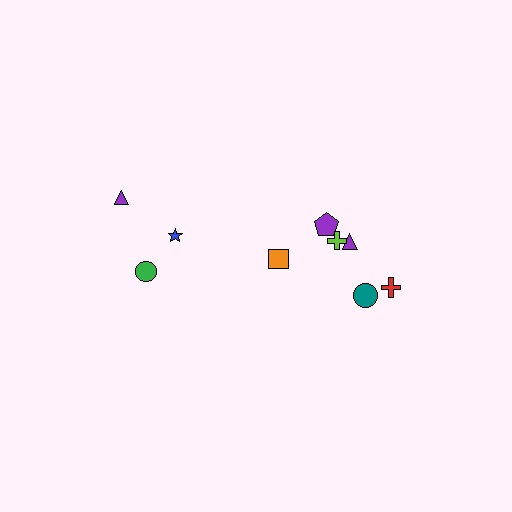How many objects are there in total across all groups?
There are 9 objects.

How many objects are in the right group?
There are 6 objects.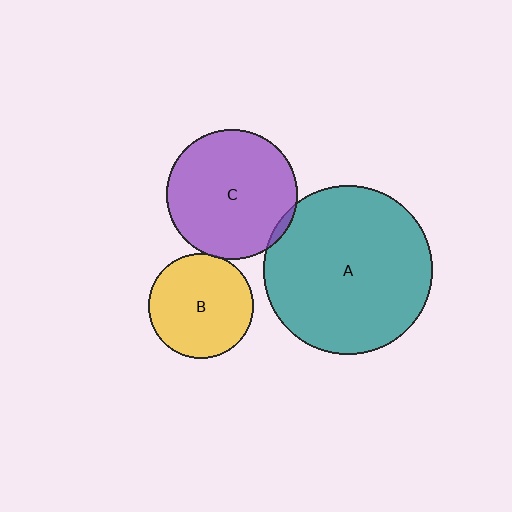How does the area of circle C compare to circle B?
Approximately 1.6 times.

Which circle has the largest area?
Circle A (teal).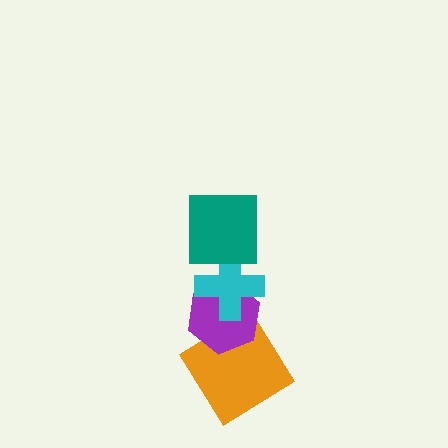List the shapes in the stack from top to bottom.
From top to bottom: the teal square, the cyan cross, the purple hexagon, the orange diamond.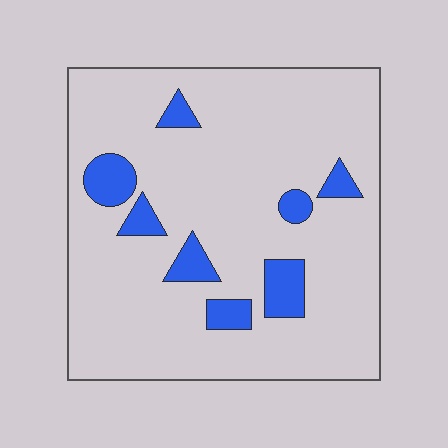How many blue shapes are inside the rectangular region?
8.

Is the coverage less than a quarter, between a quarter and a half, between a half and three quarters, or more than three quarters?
Less than a quarter.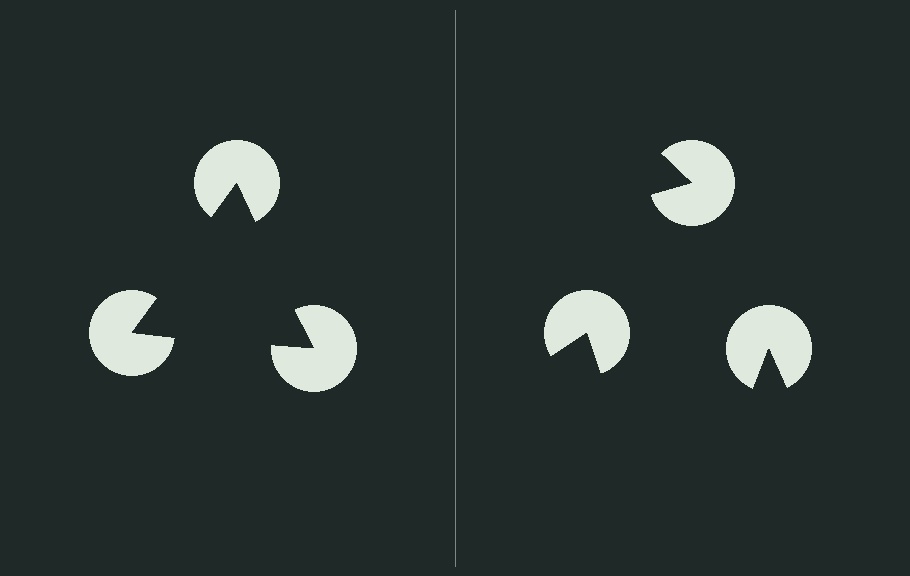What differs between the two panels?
The pac-man discs are positioned identically on both sides; only the wedge orientations differ. On the left they align to a triangle; on the right they are misaligned.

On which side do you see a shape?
An illusory triangle appears on the left side. On the right side the wedge cuts are rotated, so no coherent shape forms.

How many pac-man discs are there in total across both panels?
6 — 3 on each side.